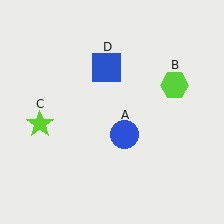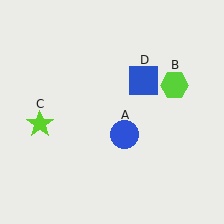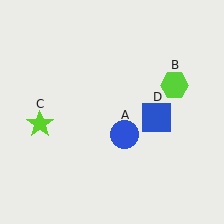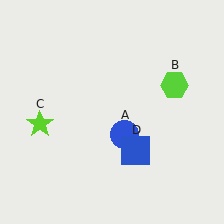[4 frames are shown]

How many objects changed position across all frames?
1 object changed position: blue square (object D).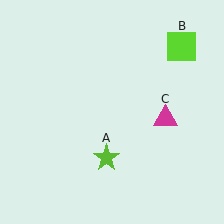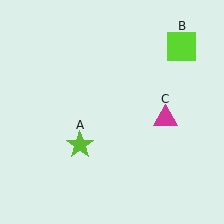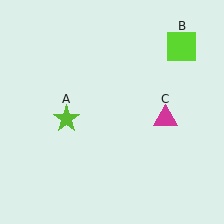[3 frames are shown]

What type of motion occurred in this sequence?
The lime star (object A) rotated clockwise around the center of the scene.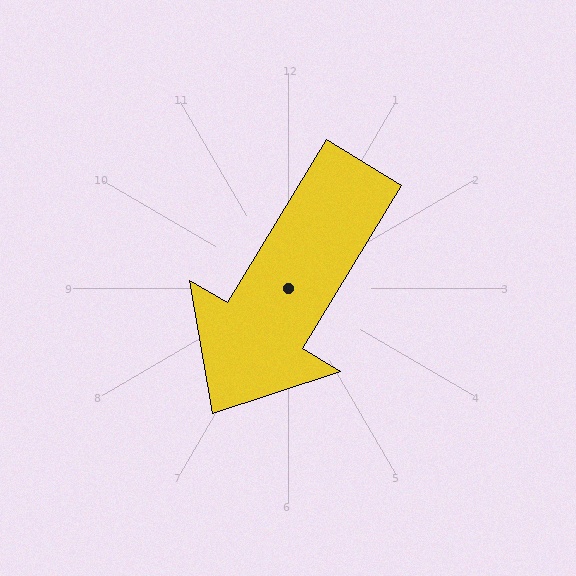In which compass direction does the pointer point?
Southwest.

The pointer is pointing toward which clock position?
Roughly 7 o'clock.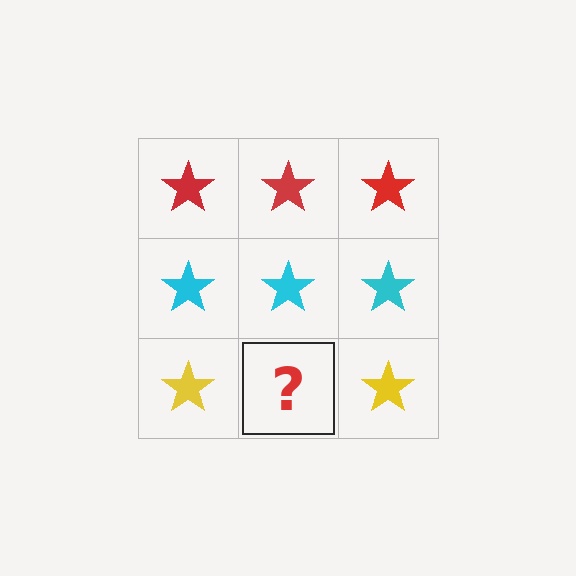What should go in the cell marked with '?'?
The missing cell should contain a yellow star.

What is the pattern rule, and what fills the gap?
The rule is that each row has a consistent color. The gap should be filled with a yellow star.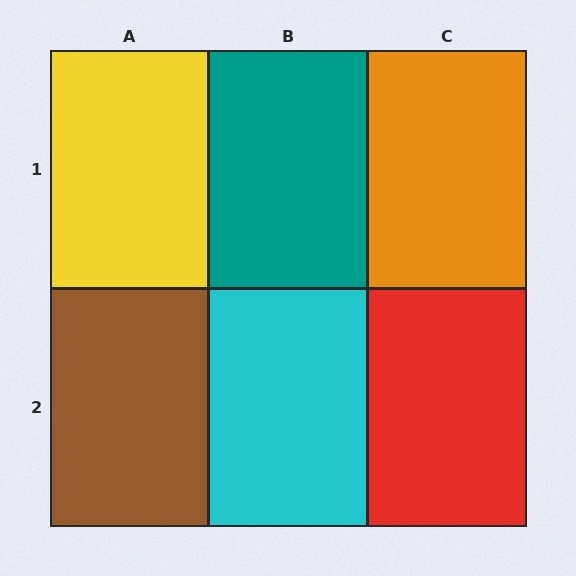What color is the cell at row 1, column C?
Orange.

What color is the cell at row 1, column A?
Yellow.